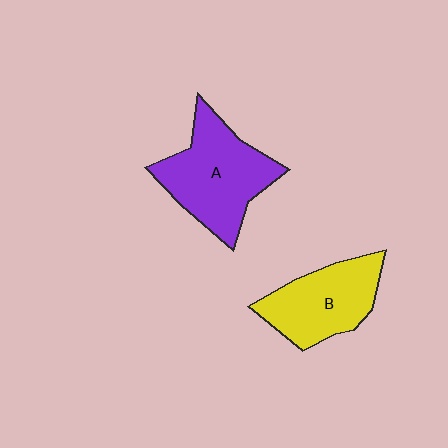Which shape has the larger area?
Shape A (purple).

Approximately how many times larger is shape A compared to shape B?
Approximately 1.2 times.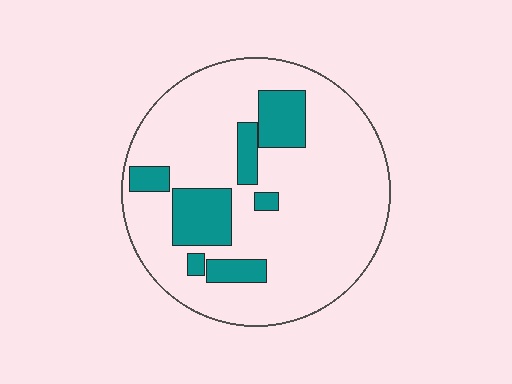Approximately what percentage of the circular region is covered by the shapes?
Approximately 20%.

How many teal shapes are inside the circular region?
7.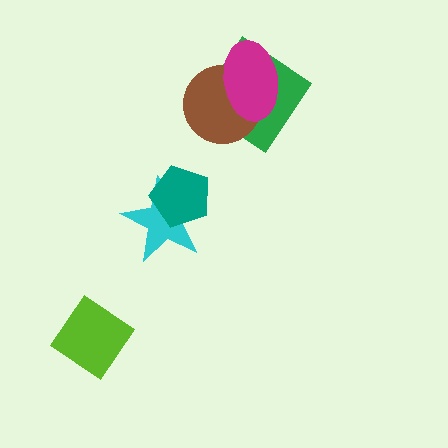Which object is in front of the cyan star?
The teal pentagon is in front of the cyan star.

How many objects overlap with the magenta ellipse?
2 objects overlap with the magenta ellipse.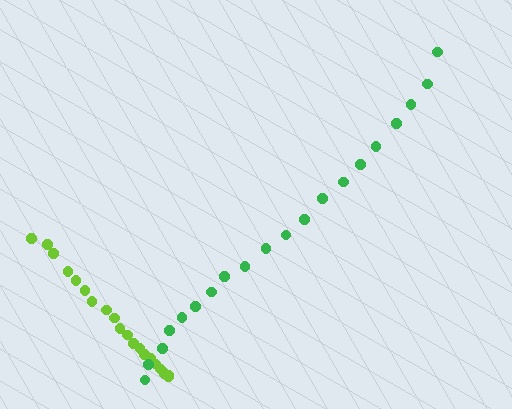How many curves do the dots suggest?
There are 2 distinct paths.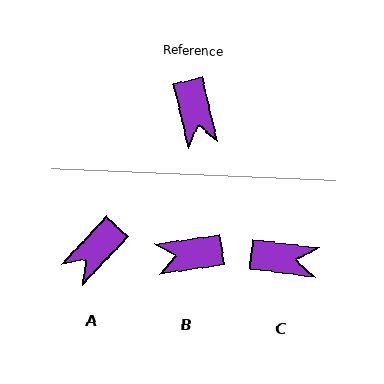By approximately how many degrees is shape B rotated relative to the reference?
Approximately 95 degrees clockwise.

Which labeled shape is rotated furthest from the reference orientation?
B, about 95 degrees away.